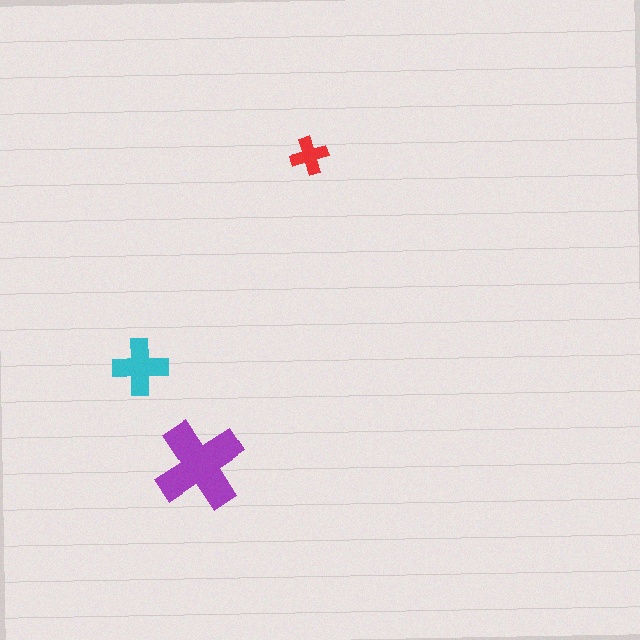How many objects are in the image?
There are 3 objects in the image.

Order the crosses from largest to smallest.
the purple one, the cyan one, the red one.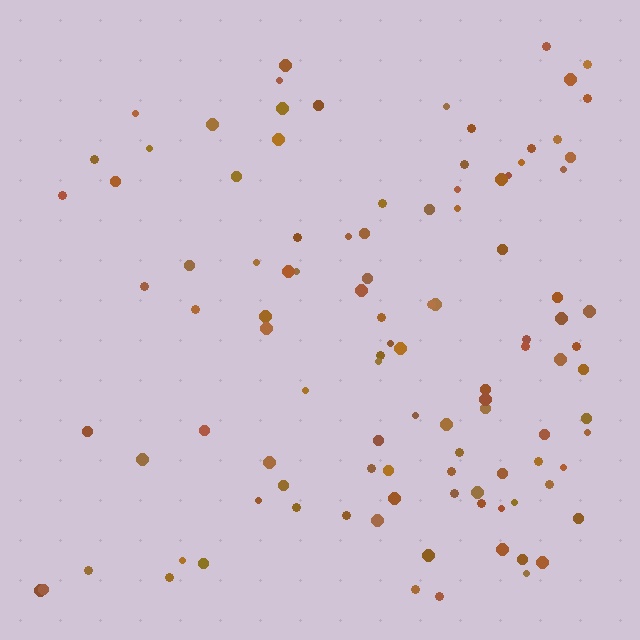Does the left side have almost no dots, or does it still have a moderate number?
Still a moderate number, just noticeably fewer than the right.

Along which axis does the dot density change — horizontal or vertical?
Horizontal.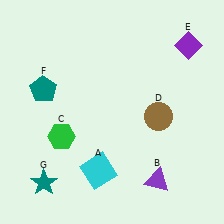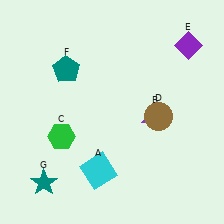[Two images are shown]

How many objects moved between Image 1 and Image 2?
2 objects moved between the two images.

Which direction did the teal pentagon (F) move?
The teal pentagon (F) moved right.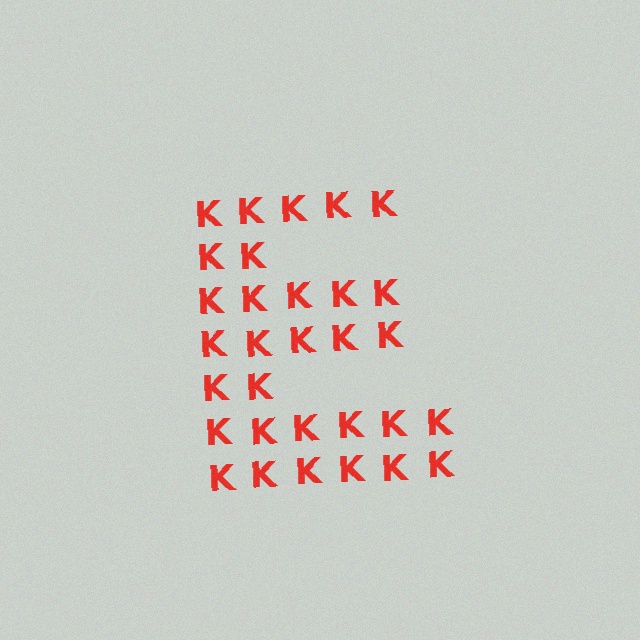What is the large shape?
The large shape is the letter E.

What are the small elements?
The small elements are letter K's.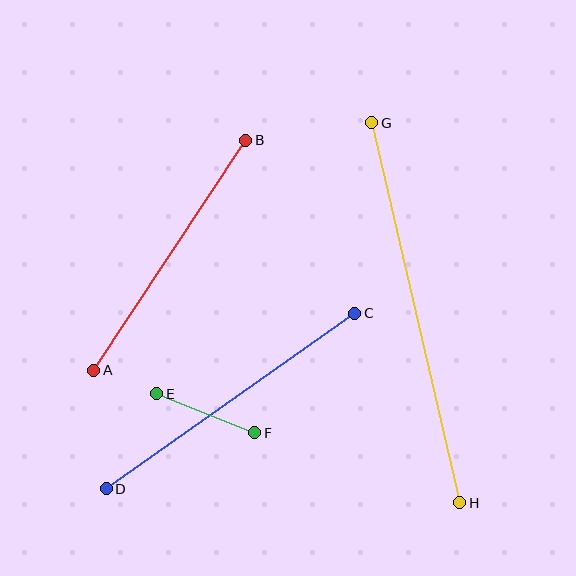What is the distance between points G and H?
The distance is approximately 390 pixels.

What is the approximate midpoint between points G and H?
The midpoint is at approximately (416, 313) pixels.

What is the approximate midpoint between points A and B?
The midpoint is at approximately (170, 255) pixels.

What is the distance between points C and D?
The distance is approximately 305 pixels.